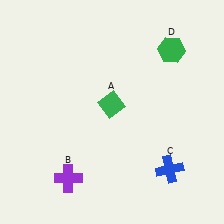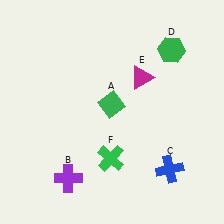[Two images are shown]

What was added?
A magenta triangle (E), a green cross (F) were added in Image 2.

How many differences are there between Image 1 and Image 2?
There are 2 differences between the two images.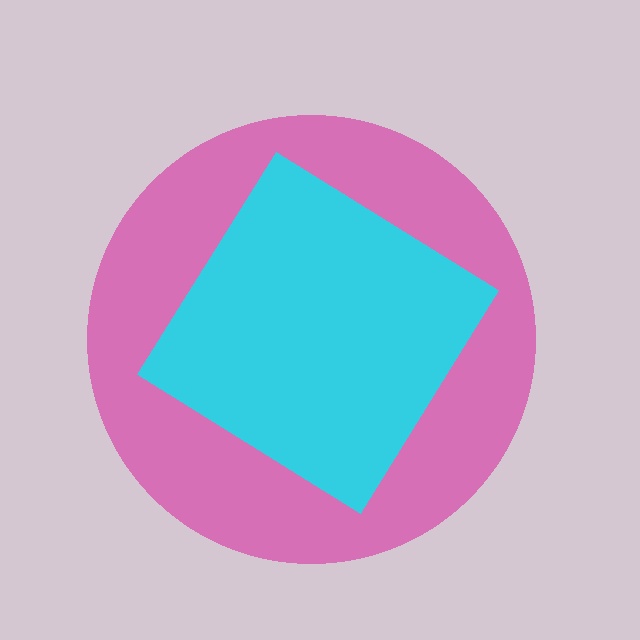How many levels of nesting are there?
2.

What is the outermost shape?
The pink circle.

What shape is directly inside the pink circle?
The cyan diamond.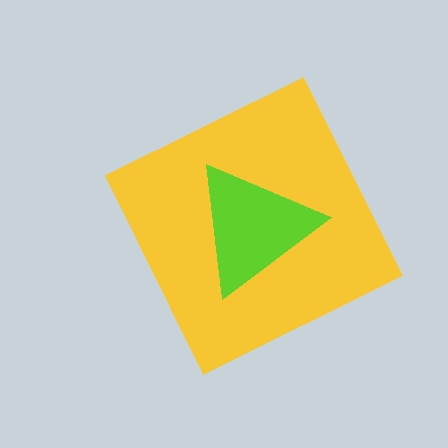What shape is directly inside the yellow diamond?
The lime triangle.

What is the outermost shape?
The yellow diamond.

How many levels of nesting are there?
2.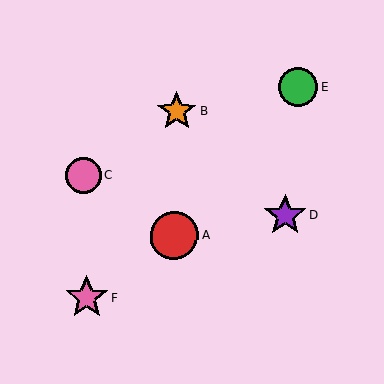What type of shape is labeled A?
Shape A is a red circle.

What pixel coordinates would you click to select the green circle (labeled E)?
Click at (298, 87) to select the green circle E.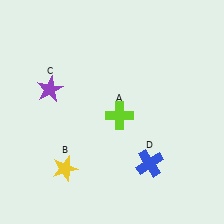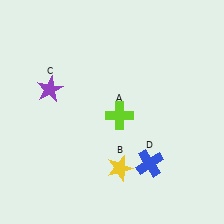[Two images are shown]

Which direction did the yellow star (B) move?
The yellow star (B) moved right.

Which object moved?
The yellow star (B) moved right.